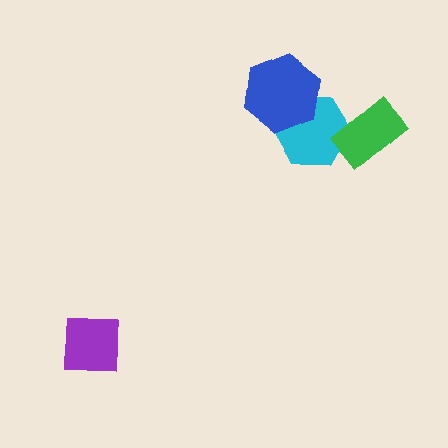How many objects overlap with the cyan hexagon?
2 objects overlap with the cyan hexagon.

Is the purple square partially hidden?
No, no other shape covers it.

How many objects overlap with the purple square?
0 objects overlap with the purple square.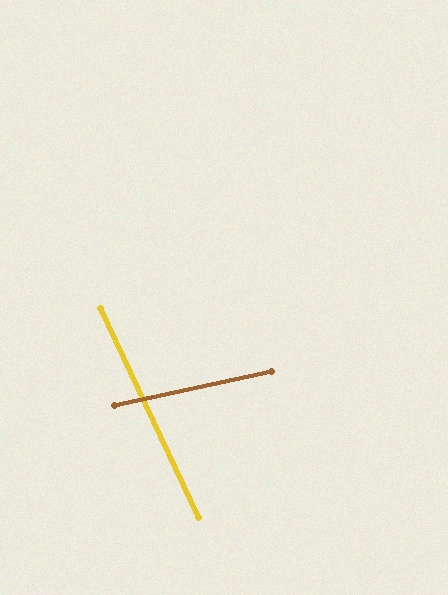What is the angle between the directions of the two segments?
Approximately 77 degrees.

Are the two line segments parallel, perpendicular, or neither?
Neither parallel nor perpendicular — they differ by about 77°.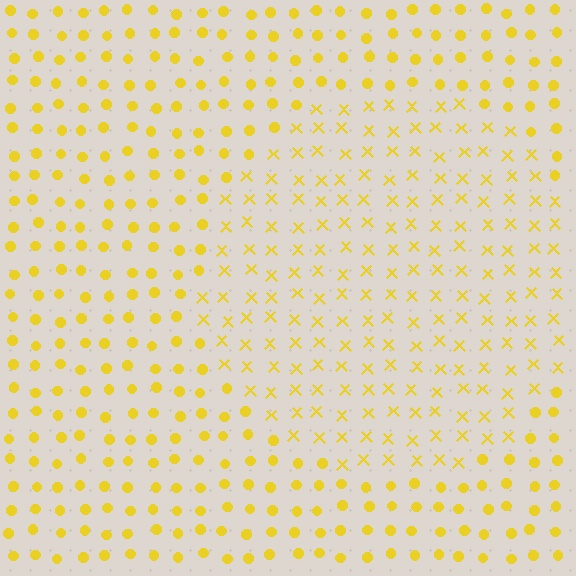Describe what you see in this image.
The image is filled with small yellow elements arranged in a uniform grid. A circle-shaped region contains X marks, while the surrounding area contains circles. The boundary is defined purely by the change in element shape.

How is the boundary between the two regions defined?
The boundary is defined by a change in element shape: X marks inside vs. circles outside. All elements share the same color and spacing.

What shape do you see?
I see a circle.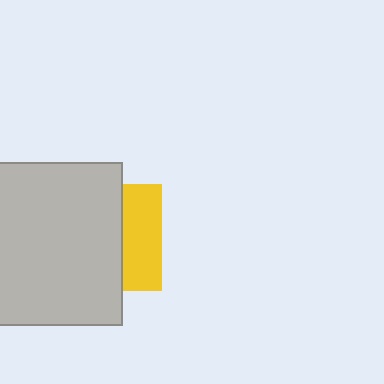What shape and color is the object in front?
The object in front is a light gray square.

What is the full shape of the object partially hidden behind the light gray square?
The partially hidden object is a yellow square.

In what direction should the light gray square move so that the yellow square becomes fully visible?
The light gray square should move left. That is the shortest direction to clear the overlap and leave the yellow square fully visible.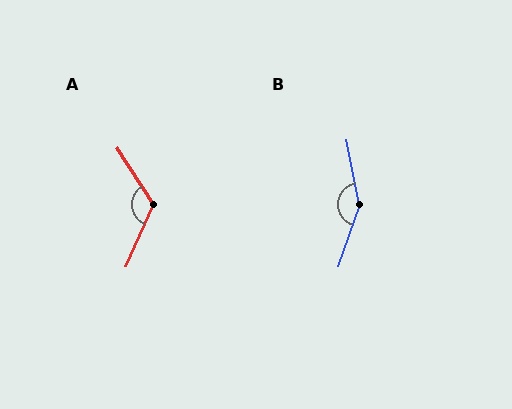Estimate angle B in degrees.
Approximately 150 degrees.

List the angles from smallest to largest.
A (123°), B (150°).